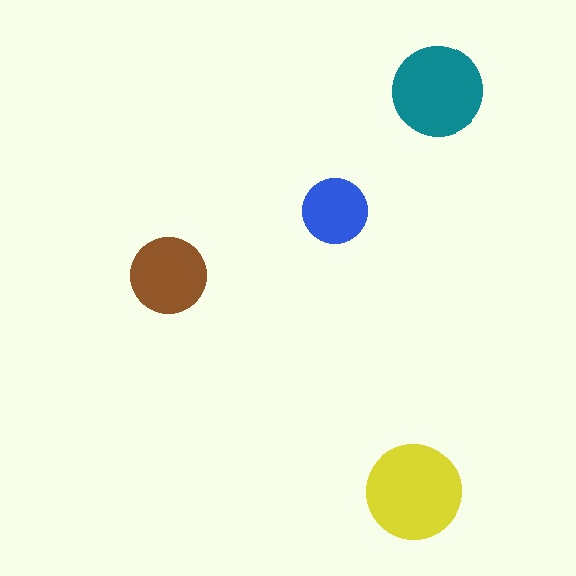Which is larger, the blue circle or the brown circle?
The brown one.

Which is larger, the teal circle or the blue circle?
The teal one.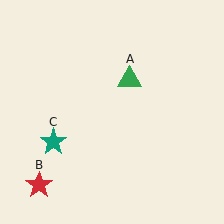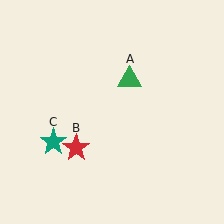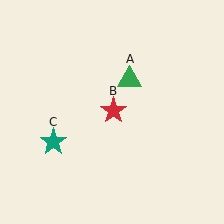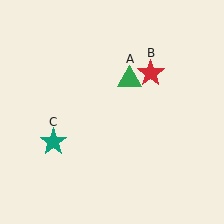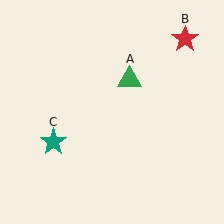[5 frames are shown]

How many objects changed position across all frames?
1 object changed position: red star (object B).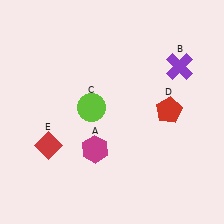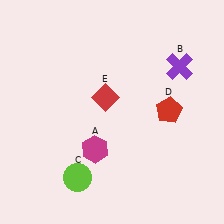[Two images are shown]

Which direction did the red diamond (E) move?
The red diamond (E) moved right.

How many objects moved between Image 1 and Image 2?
2 objects moved between the two images.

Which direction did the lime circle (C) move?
The lime circle (C) moved down.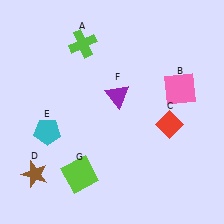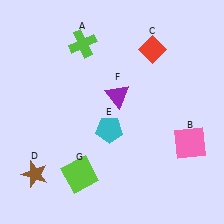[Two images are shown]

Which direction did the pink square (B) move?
The pink square (B) moved down.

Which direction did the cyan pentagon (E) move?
The cyan pentagon (E) moved right.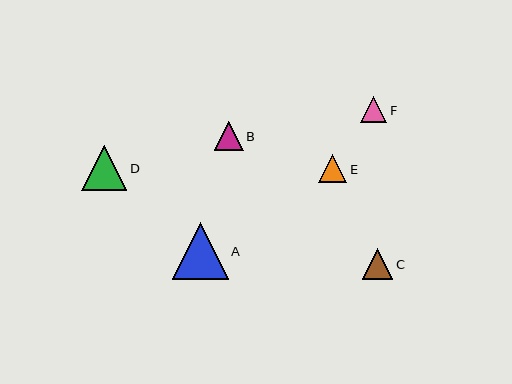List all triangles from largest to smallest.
From largest to smallest: A, D, C, B, E, F.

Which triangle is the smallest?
Triangle F is the smallest with a size of approximately 26 pixels.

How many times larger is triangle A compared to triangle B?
Triangle A is approximately 1.9 times the size of triangle B.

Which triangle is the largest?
Triangle A is the largest with a size of approximately 56 pixels.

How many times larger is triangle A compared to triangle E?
Triangle A is approximately 2.0 times the size of triangle E.